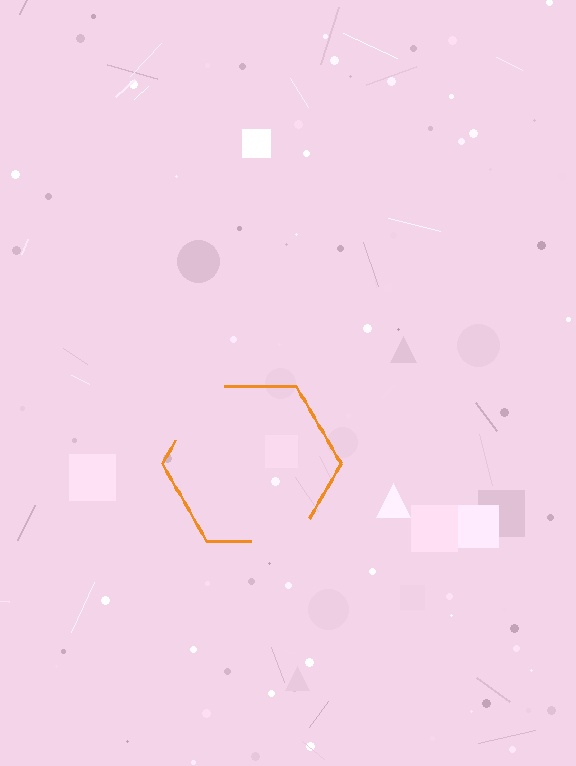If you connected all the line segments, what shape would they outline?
They would outline a hexagon.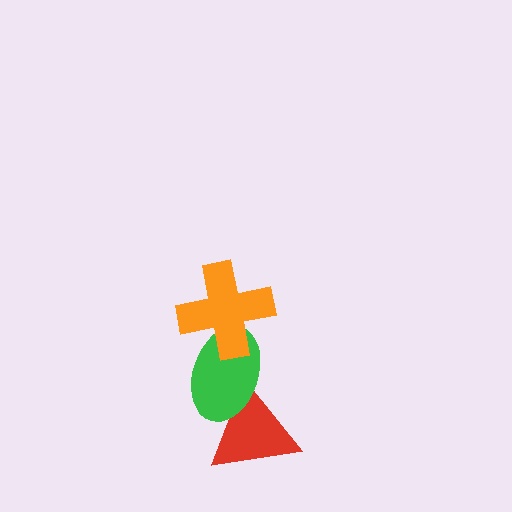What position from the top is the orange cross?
The orange cross is 1st from the top.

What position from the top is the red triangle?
The red triangle is 3rd from the top.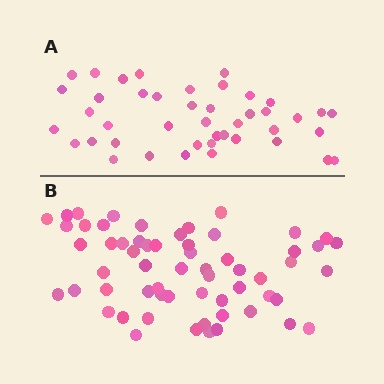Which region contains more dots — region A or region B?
Region B (the bottom region) has more dots.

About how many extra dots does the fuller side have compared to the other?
Region B has approximately 15 more dots than region A.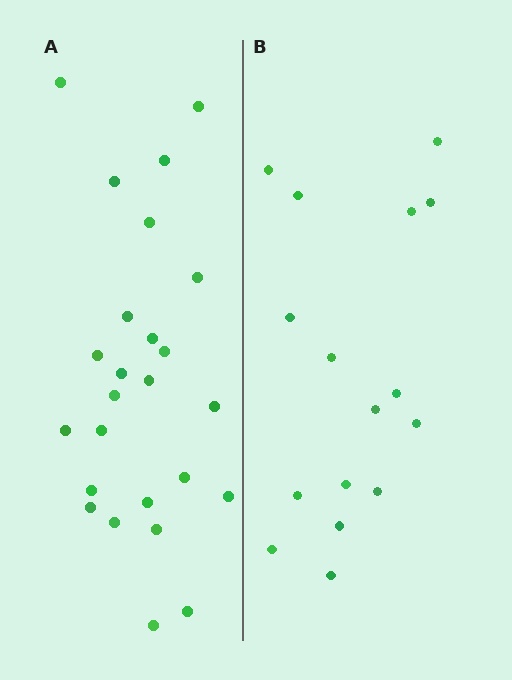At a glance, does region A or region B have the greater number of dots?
Region A (the left region) has more dots.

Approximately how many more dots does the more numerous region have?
Region A has roughly 8 or so more dots than region B.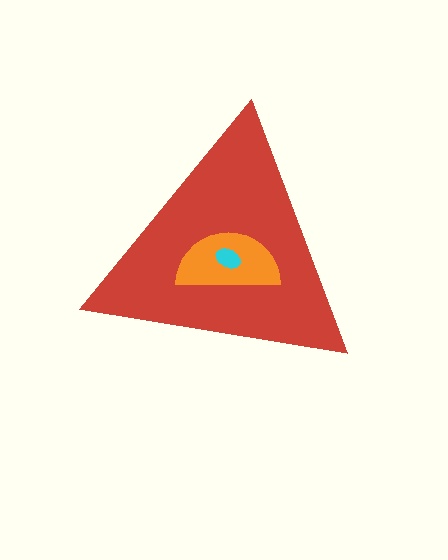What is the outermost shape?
The red triangle.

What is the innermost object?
The cyan ellipse.